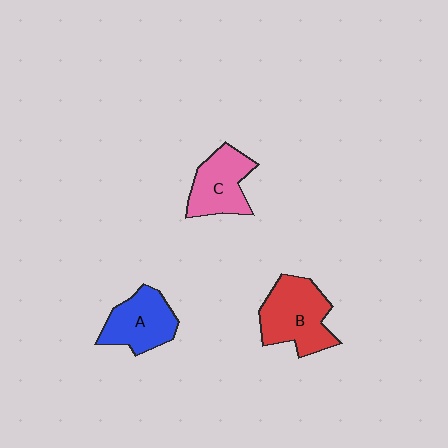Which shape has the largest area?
Shape B (red).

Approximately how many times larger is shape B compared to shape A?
Approximately 1.3 times.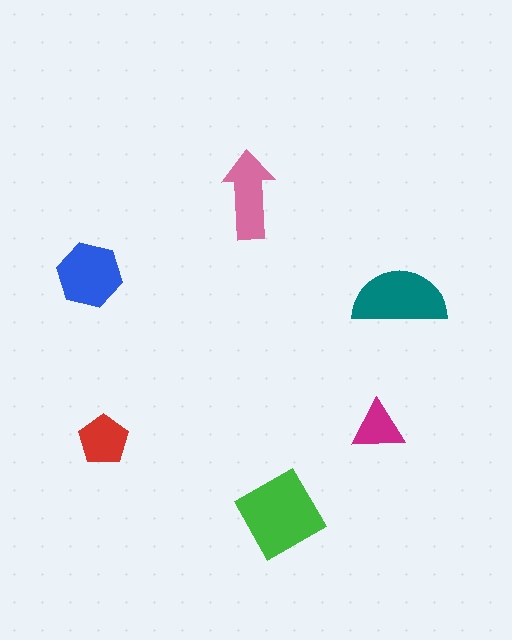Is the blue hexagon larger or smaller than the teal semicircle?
Smaller.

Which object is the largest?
The green diamond.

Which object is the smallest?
The magenta triangle.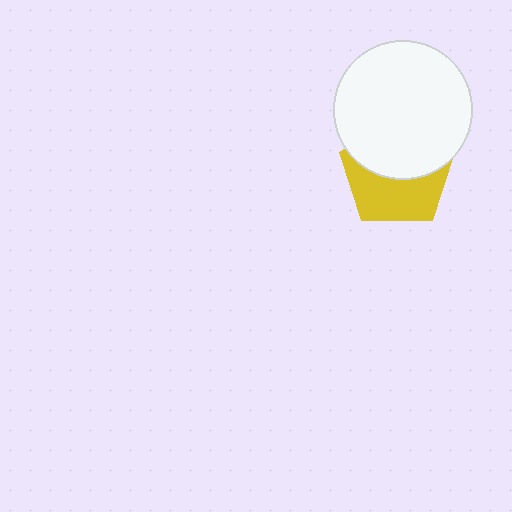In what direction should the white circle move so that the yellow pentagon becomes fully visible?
The white circle should move up. That is the shortest direction to clear the overlap and leave the yellow pentagon fully visible.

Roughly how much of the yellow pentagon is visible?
About half of it is visible (roughly 49%).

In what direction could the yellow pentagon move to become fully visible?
The yellow pentagon could move down. That would shift it out from behind the white circle entirely.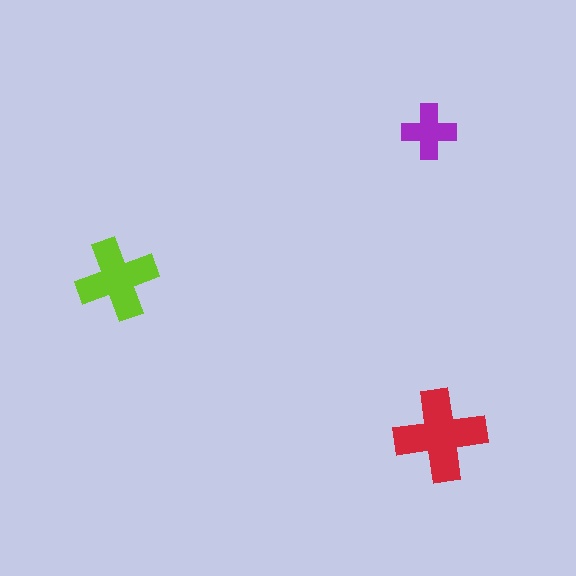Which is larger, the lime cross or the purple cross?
The lime one.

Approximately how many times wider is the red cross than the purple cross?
About 1.5 times wider.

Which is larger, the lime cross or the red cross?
The red one.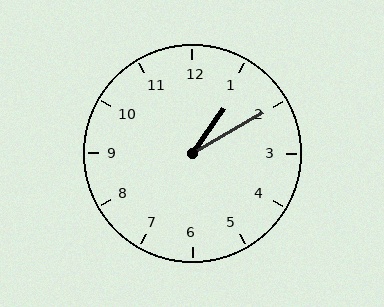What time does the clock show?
1:10.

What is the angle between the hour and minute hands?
Approximately 25 degrees.